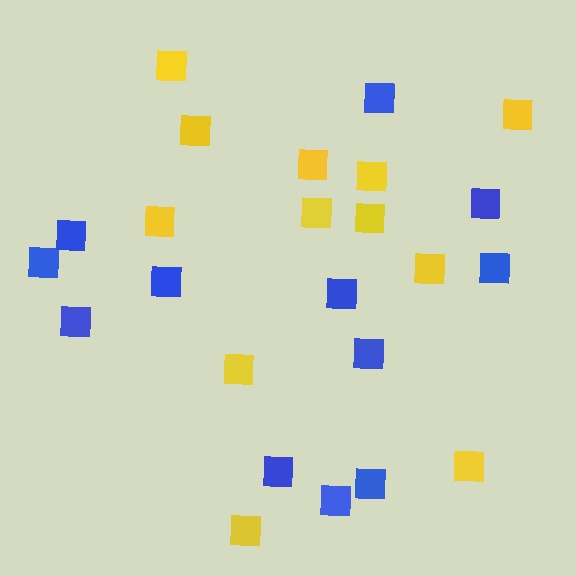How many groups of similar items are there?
There are 2 groups: one group of yellow squares (12) and one group of blue squares (12).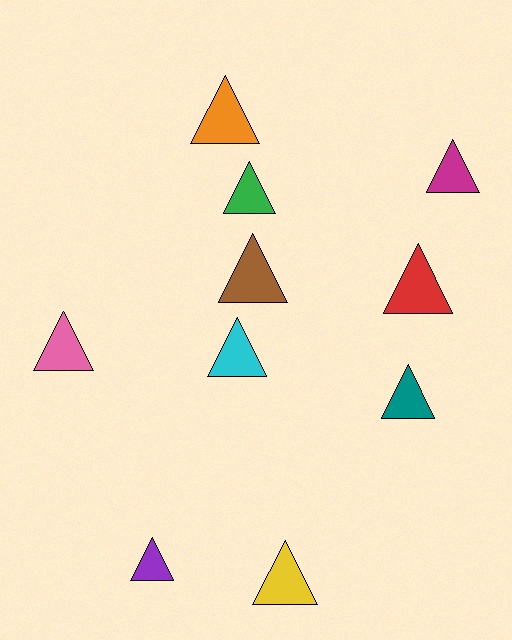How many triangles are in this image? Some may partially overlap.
There are 10 triangles.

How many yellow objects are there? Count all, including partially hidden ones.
There is 1 yellow object.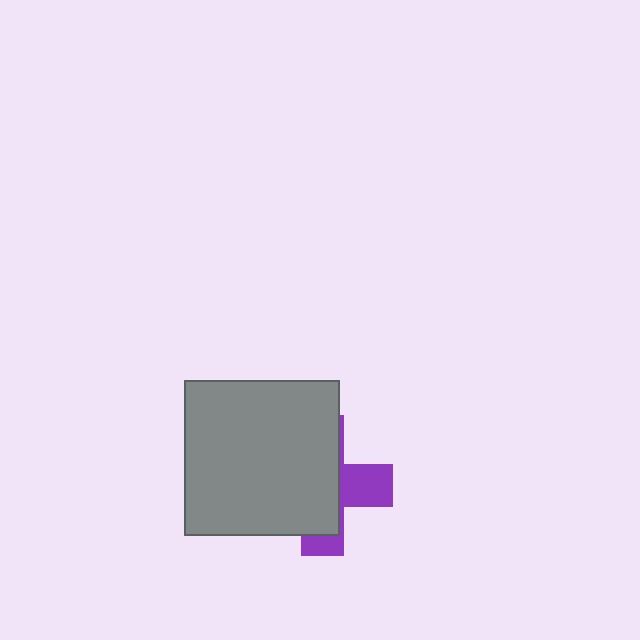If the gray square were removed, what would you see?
You would see the complete purple cross.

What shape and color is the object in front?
The object in front is a gray square.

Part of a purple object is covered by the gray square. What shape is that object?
It is a cross.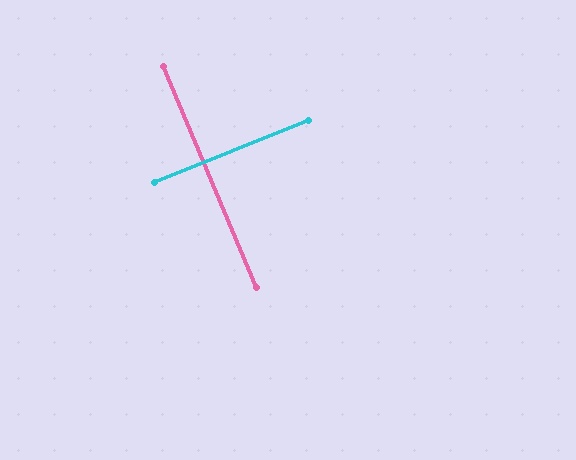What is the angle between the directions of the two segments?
Approximately 89 degrees.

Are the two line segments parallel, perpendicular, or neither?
Perpendicular — they meet at approximately 89°.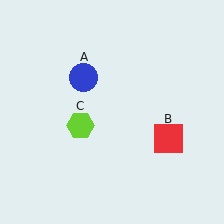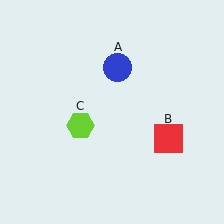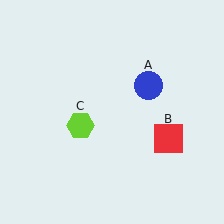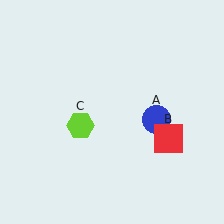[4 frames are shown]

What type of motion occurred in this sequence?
The blue circle (object A) rotated clockwise around the center of the scene.